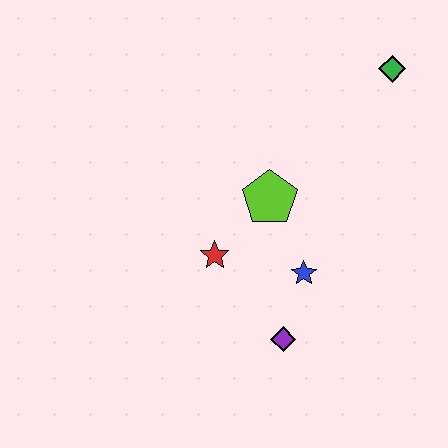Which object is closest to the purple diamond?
The blue star is closest to the purple diamond.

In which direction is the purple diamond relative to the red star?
The purple diamond is below the red star.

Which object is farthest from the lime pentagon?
The green diamond is farthest from the lime pentagon.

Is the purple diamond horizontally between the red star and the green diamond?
Yes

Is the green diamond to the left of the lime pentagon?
No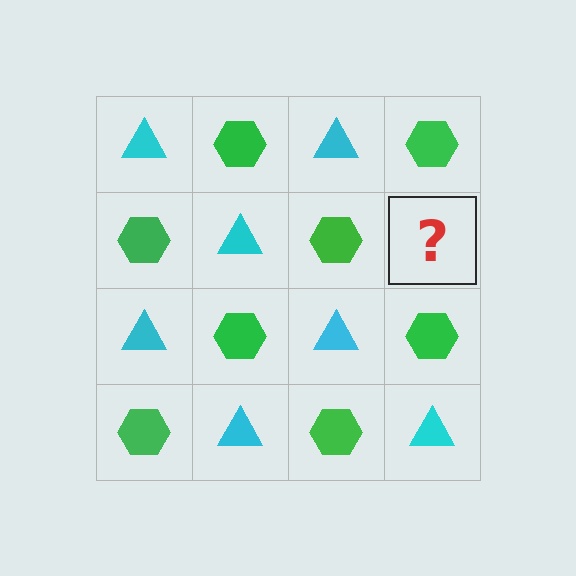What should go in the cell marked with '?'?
The missing cell should contain a cyan triangle.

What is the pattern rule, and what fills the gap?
The rule is that it alternates cyan triangle and green hexagon in a checkerboard pattern. The gap should be filled with a cyan triangle.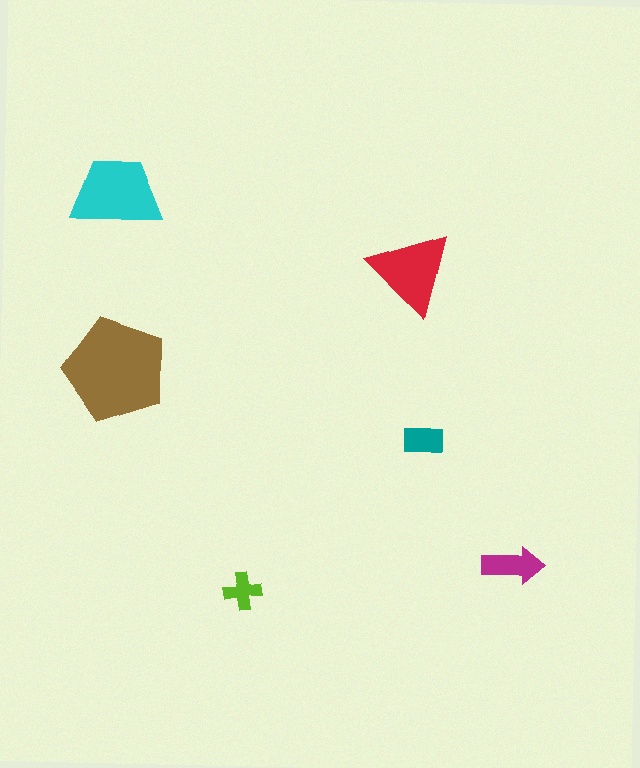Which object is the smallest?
The lime cross.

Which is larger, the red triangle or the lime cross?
The red triangle.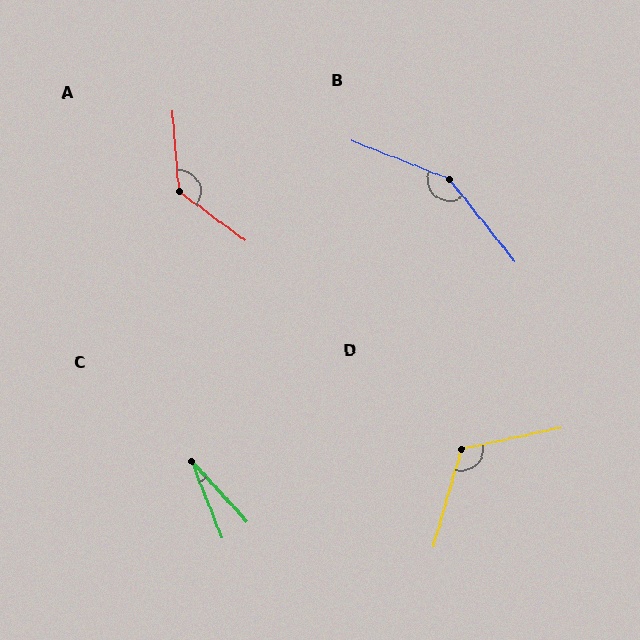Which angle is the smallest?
C, at approximately 21 degrees.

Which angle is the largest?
B, at approximately 150 degrees.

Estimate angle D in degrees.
Approximately 118 degrees.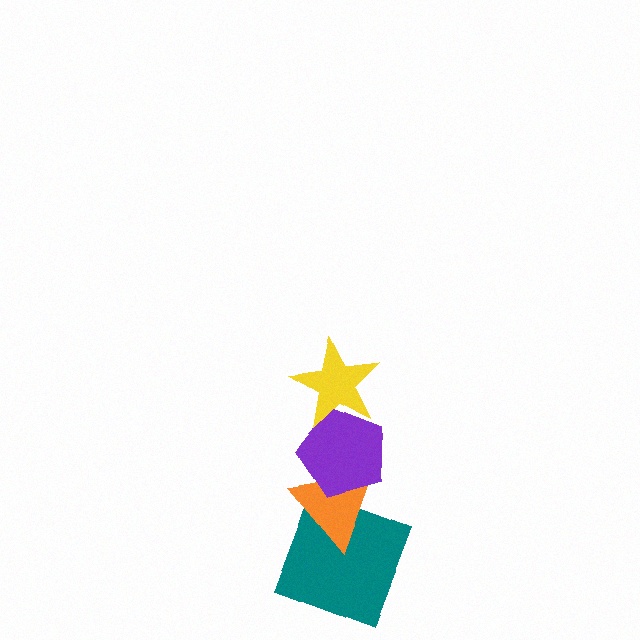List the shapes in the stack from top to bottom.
From top to bottom: the yellow star, the purple pentagon, the orange triangle, the teal square.